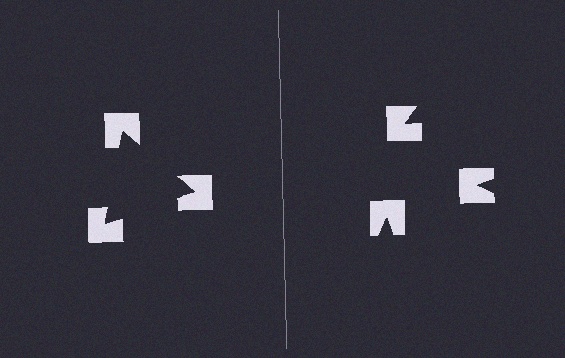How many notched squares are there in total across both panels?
6 — 3 on each side.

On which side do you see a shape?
An illusory triangle appears on the left side. On the right side the wedge cuts are rotated, so no coherent shape forms.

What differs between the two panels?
The notched squares are positioned identically on both sides; only the wedge orientations differ. On the left they align to a triangle; on the right they are misaligned.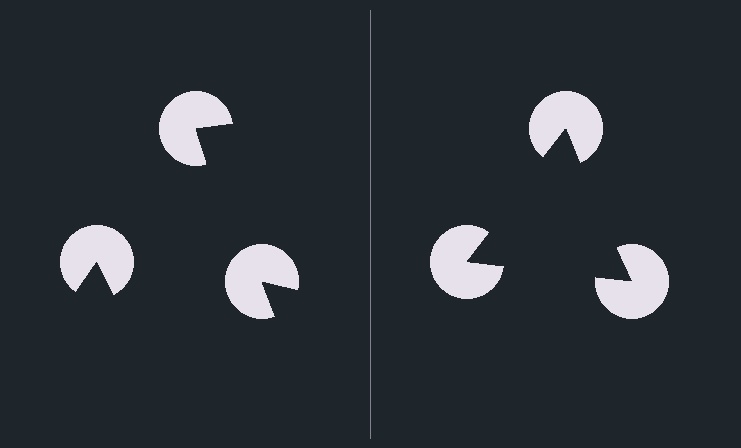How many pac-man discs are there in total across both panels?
6 — 3 on each side.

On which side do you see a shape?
An illusory triangle appears on the right side. On the left side the wedge cuts are rotated, so no coherent shape forms.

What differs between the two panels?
The pac-man discs are positioned identically on both sides; only the wedge orientations differ. On the right they align to a triangle; on the left they are misaligned.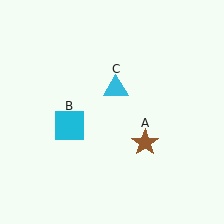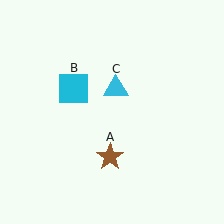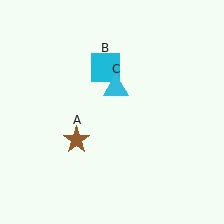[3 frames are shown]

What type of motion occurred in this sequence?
The brown star (object A), cyan square (object B) rotated clockwise around the center of the scene.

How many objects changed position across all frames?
2 objects changed position: brown star (object A), cyan square (object B).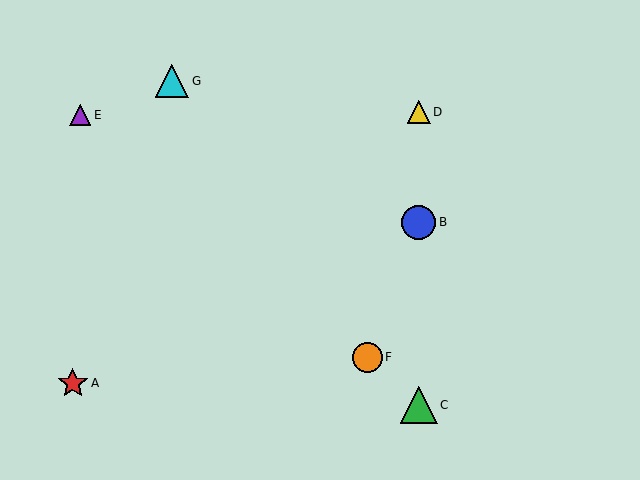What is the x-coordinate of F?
Object F is at x≈367.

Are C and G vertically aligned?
No, C is at x≈419 and G is at x≈172.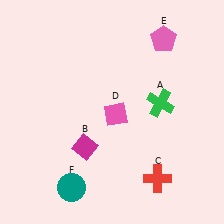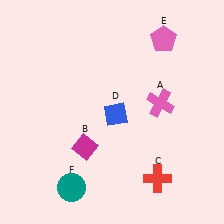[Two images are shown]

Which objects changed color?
A changed from green to pink. D changed from pink to blue.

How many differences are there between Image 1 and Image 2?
There are 2 differences between the two images.